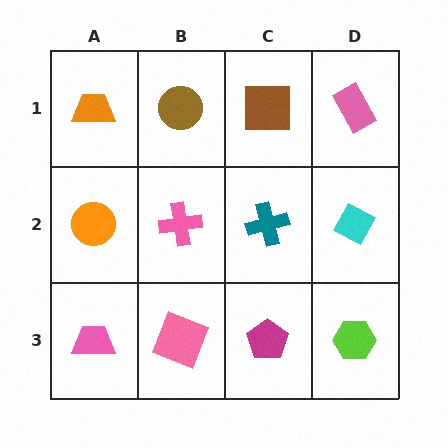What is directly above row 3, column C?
A teal cross.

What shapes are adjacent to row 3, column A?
An orange circle (row 2, column A), a pink square (row 3, column B).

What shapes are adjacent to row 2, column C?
A brown square (row 1, column C), a magenta pentagon (row 3, column C), a pink cross (row 2, column B), a cyan diamond (row 2, column D).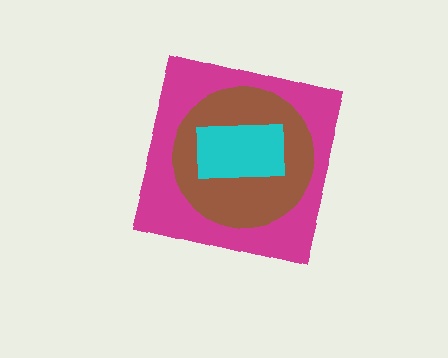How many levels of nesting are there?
3.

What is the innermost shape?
The cyan rectangle.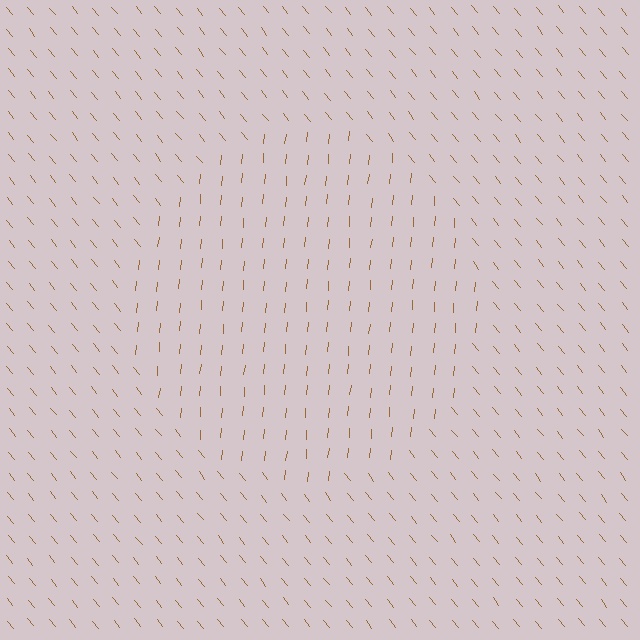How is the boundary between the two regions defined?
The boundary is defined purely by a change in line orientation (approximately 45 degrees difference). All lines are the same color and thickness.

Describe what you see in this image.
The image is filled with small brown line segments. A circle region in the image has lines oriented differently from the surrounding lines, creating a visible texture boundary.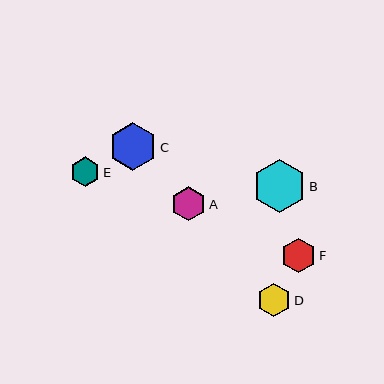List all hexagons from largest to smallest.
From largest to smallest: B, C, F, A, D, E.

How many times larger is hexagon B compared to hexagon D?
Hexagon B is approximately 1.6 times the size of hexagon D.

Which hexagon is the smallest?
Hexagon E is the smallest with a size of approximately 30 pixels.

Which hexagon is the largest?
Hexagon B is the largest with a size of approximately 53 pixels.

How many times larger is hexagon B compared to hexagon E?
Hexagon B is approximately 1.8 times the size of hexagon E.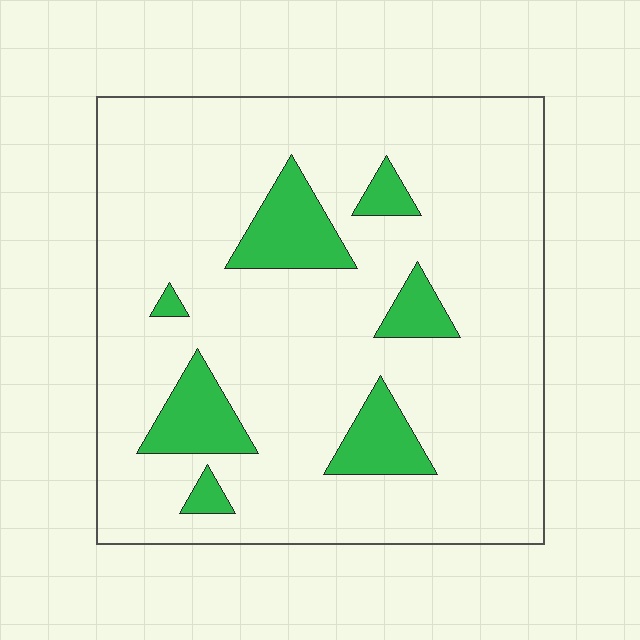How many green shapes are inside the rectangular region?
7.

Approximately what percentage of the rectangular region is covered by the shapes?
Approximately 15%.